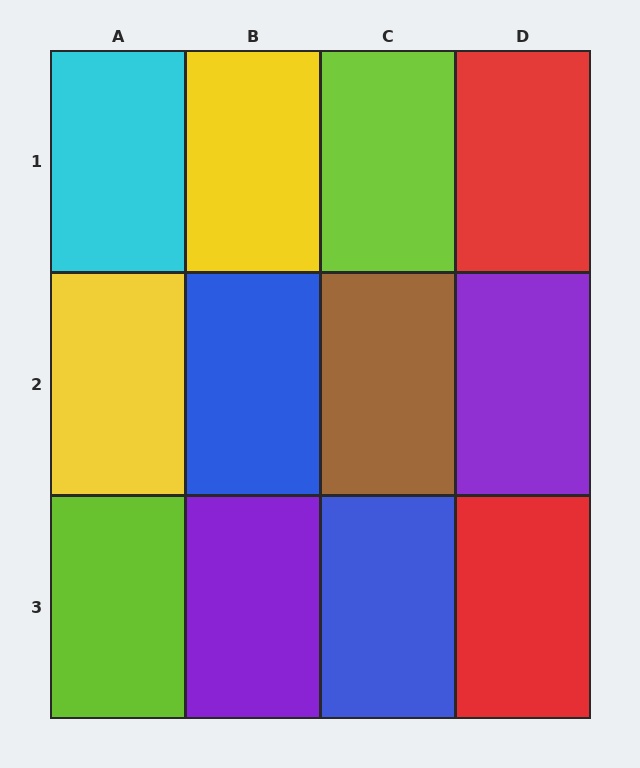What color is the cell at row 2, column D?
Purple.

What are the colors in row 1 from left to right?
Cyan, yellow, lime, red.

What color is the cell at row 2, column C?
Brown.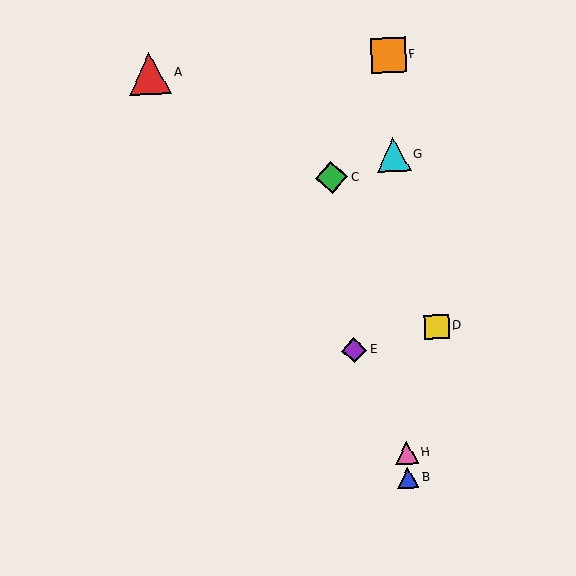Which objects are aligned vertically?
Objects B, F, G, H are aligned vertically.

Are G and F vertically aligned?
Yes, both are at x≈393.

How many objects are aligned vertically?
4 objects (B, F, G, H) are aligned vertically.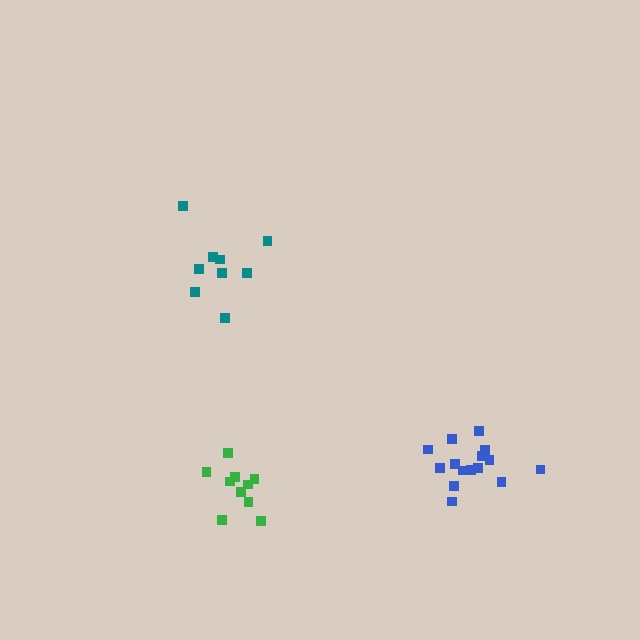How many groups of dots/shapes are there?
There are 3 groups.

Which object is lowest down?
The green cluster is bottommost.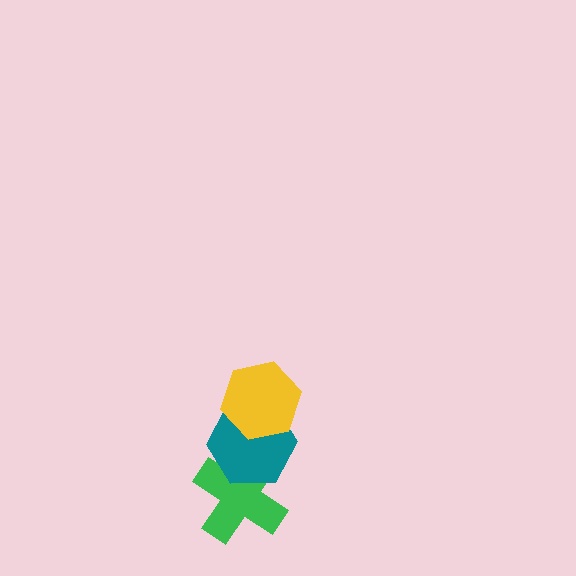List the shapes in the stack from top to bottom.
From top to bottom: the yellow hexagon, the teal hexagon, the green cross.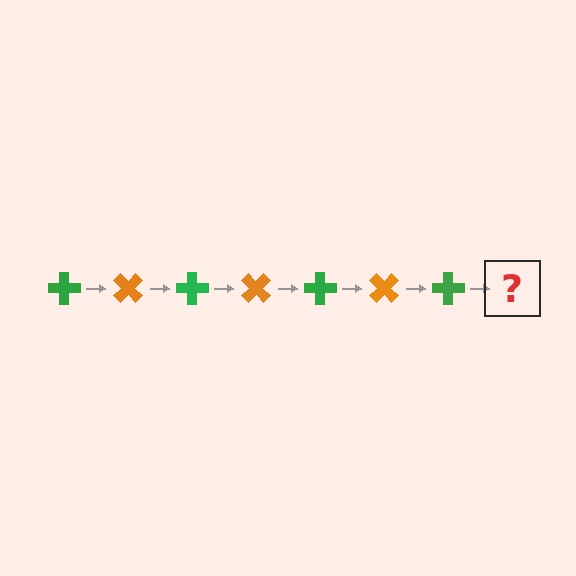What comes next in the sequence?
The next element should be an orange cross, rotated 315 degrees from the start.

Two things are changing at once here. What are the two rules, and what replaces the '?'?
The two rules are that it rotates 45 degrees each step and the color cycles through green and orange. The '?' should be an orange cross, rotated 315 degrees from the start.